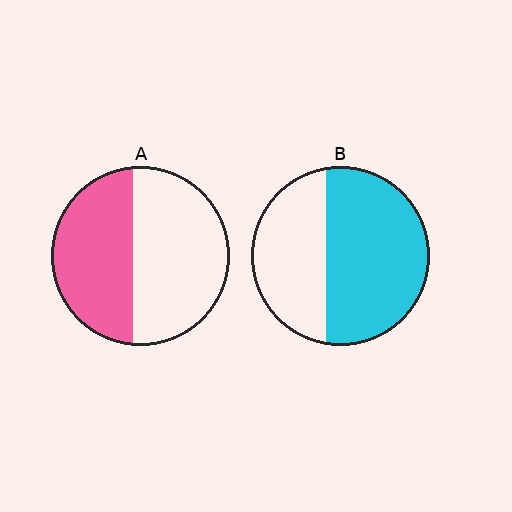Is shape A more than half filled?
No.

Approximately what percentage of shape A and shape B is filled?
A is approximately 45% and B is approximately 60%.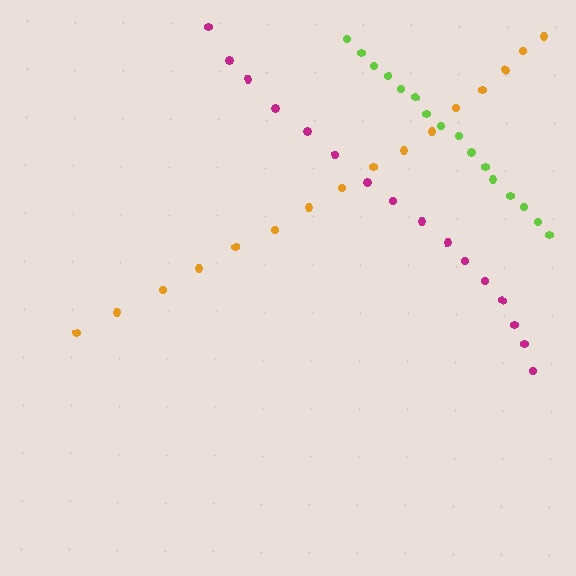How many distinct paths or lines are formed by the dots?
There are 3 distinct paths.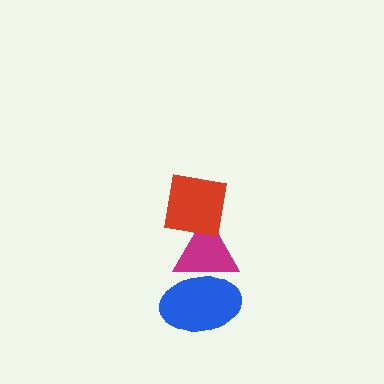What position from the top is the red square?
The red square is 1st from the top.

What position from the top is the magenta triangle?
The magenta triangle is 2nd from the top.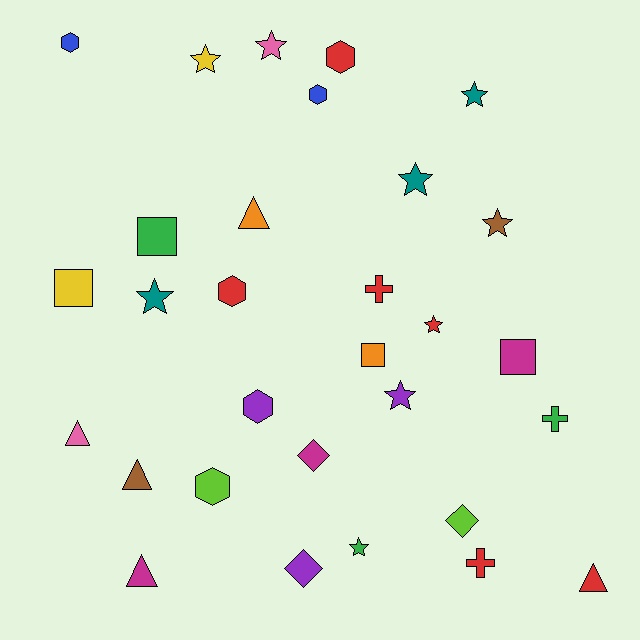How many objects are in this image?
There are 30 objects.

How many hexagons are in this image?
There are 6 hexagons.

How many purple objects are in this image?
There are 3 purple objects.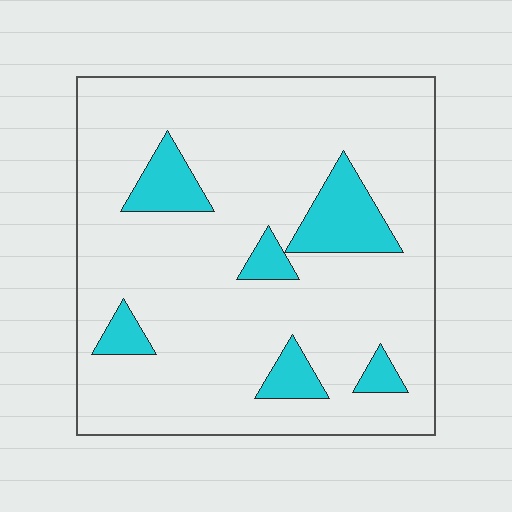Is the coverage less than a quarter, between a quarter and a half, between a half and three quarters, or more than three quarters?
Less than a quarter.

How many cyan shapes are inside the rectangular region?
6.